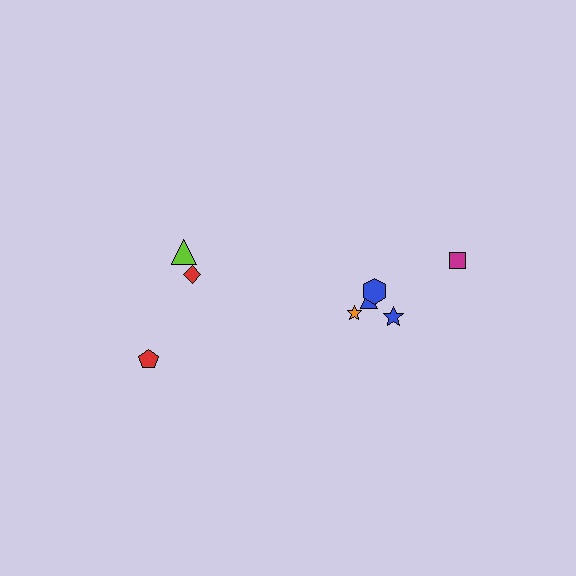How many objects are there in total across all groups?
There are 8 objects.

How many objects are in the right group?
There are 5 objects.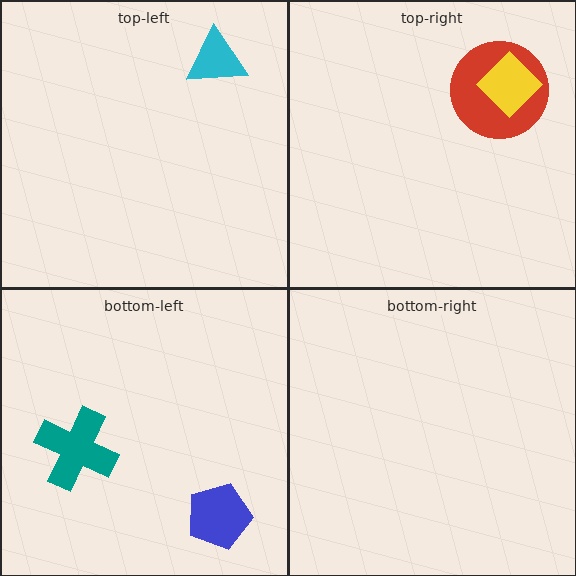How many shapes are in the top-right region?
2.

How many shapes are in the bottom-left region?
2.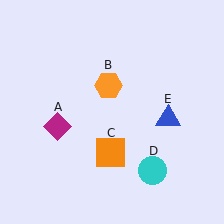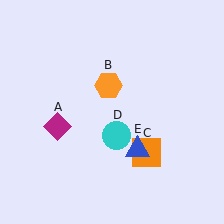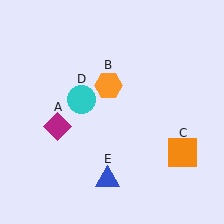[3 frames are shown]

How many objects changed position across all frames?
3 objects changed position: orange square (object C), cyan circle (object D), blue triangle (object E).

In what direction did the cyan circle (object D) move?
The cyan circle (object D) moved up and to the left.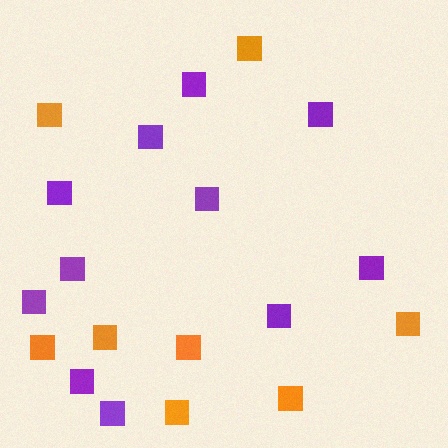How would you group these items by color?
There are 2 groups: one group of purple squares (11) and one group of orange squares (8).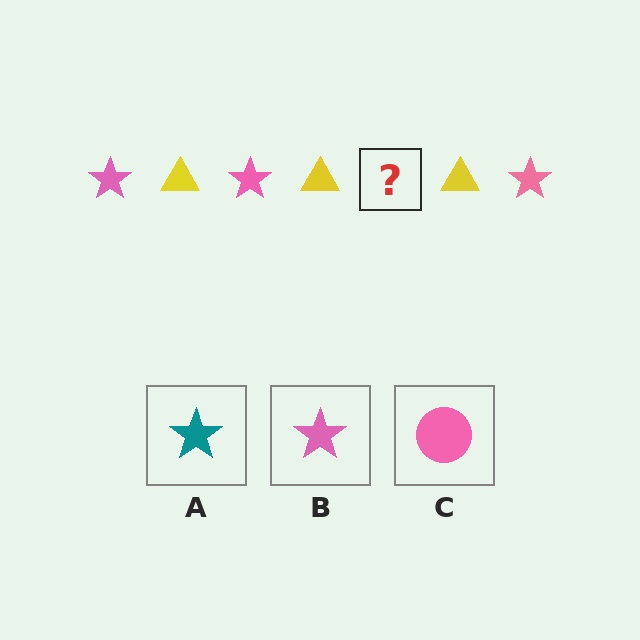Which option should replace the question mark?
Option B.